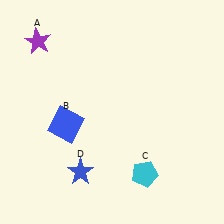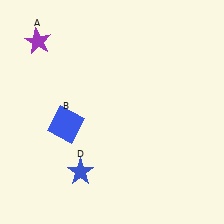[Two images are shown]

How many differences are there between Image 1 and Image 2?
There is 1 difference between the two images.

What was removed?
The cyan pentagon (C) was removed in Image 2.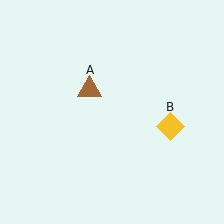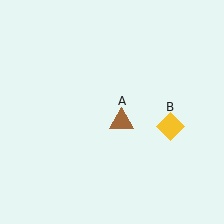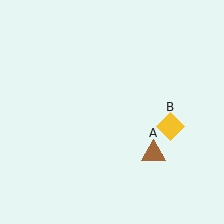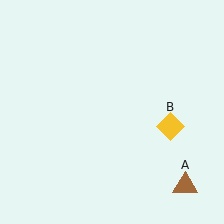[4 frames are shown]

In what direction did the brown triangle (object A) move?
The brown triangle (object A) moved down and to the right.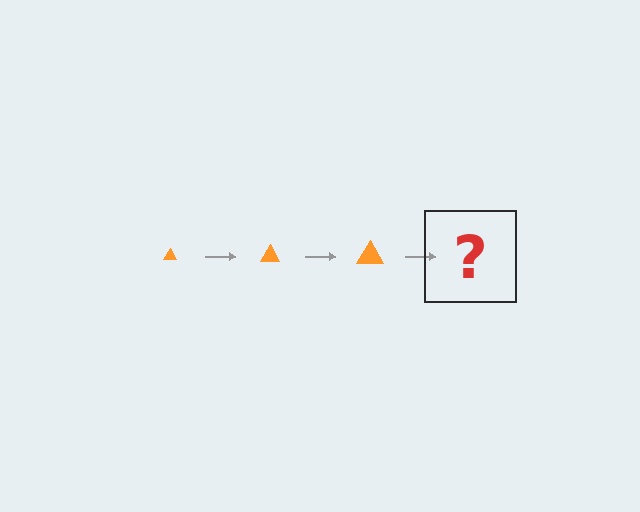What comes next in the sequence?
The next element should be an orange triangle, larger than the previous one.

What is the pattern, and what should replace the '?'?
The pattern is that the triangle gets progressively larger each step. The '?' should be an orange triangle, larger than the previous one.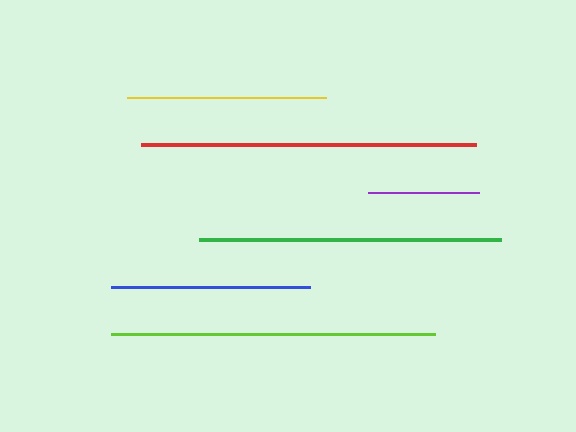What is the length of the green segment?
The green segment is approximately 302 pixels long.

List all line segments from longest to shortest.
From longest to shortest: red, lime, green, blue, yellow, purple.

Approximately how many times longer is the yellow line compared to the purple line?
The yellow line is approximately 1.8 times the length of the purple line.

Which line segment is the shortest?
The purple line is the shortest at approximately 111 pixels.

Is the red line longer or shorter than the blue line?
The red line is longer than the blue line.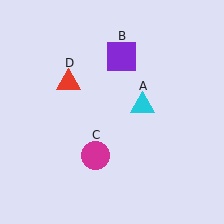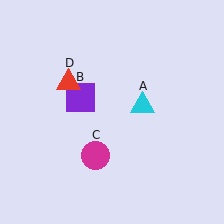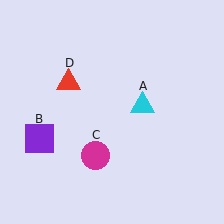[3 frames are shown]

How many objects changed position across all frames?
1 object changed position: purple square (object B).